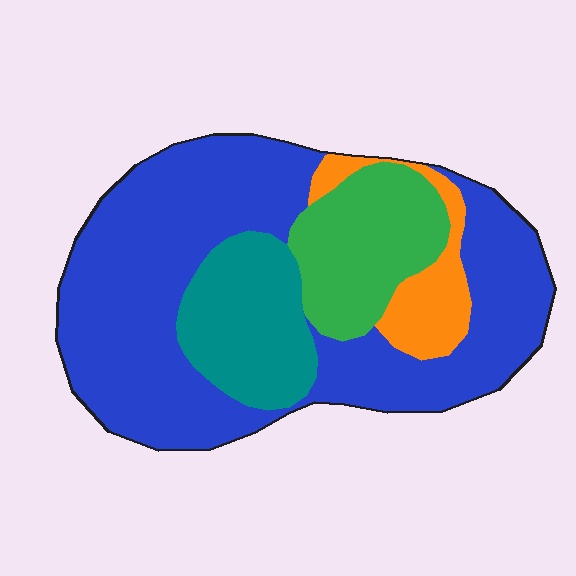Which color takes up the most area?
Blue, at roughly 60%.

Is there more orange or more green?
Green.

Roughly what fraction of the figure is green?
Green covers 16% of the figure.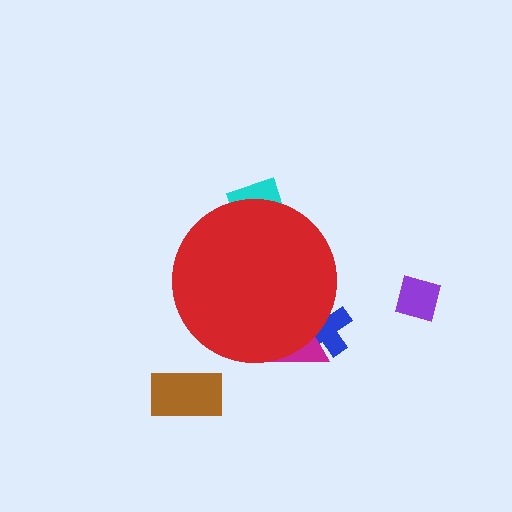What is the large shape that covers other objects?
A red circle.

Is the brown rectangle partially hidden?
No, the brown rectangle is fully visible.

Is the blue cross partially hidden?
Yes, the blue cross is partially hidden behind the red circle.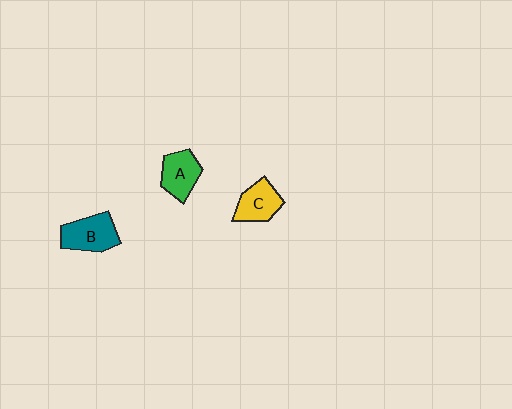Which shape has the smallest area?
Shape C (yellow).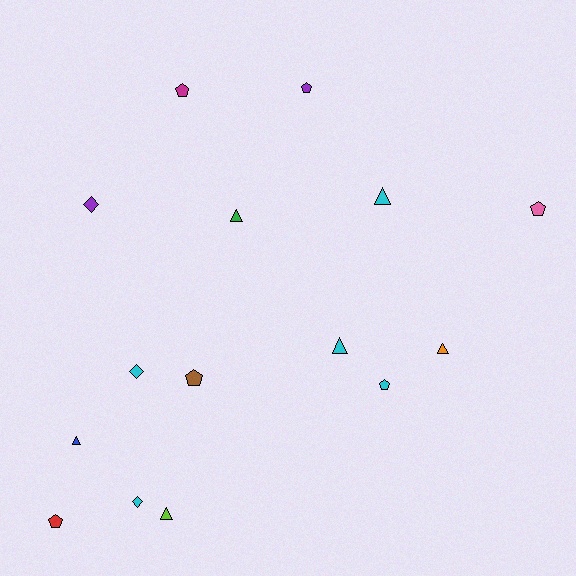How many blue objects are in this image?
There is 1 blue object.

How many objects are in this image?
There are 15 objects.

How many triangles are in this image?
There are 6 triangles.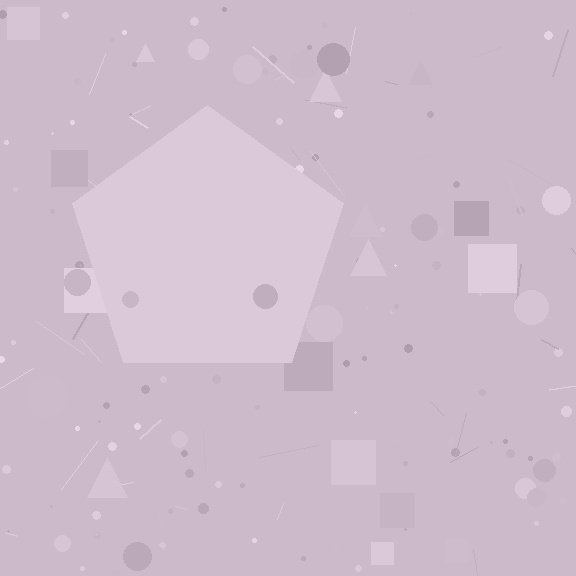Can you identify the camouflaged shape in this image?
The camouflaged shape is a pentagon.